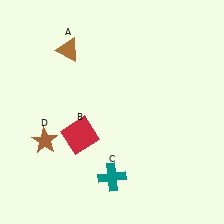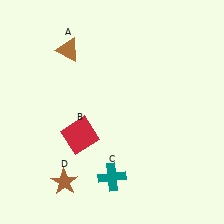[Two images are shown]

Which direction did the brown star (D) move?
The brown star (D) moved down.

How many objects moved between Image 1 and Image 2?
1 object moved between the two images.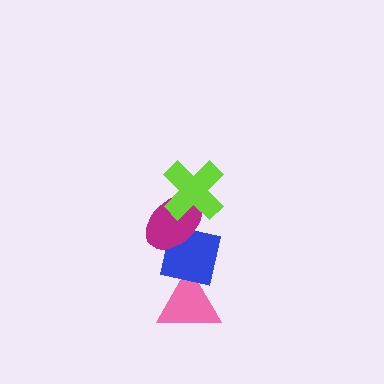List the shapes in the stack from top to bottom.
From top to bottom: the lime cross, the magenta ellipse, the blue square, the pink triangle.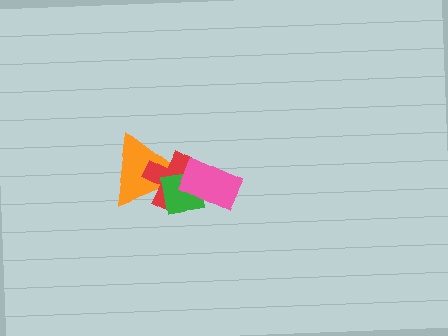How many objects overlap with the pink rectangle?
2 objects overlap with the pink rectangle.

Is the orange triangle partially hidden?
Yes, it is partially covered by another shape.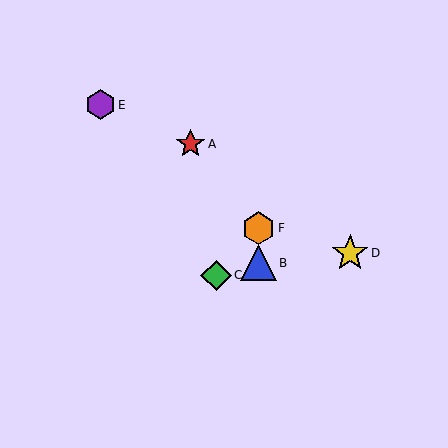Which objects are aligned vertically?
Objects B, F are aligned vertically.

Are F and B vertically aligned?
Yes, both are at x≈259.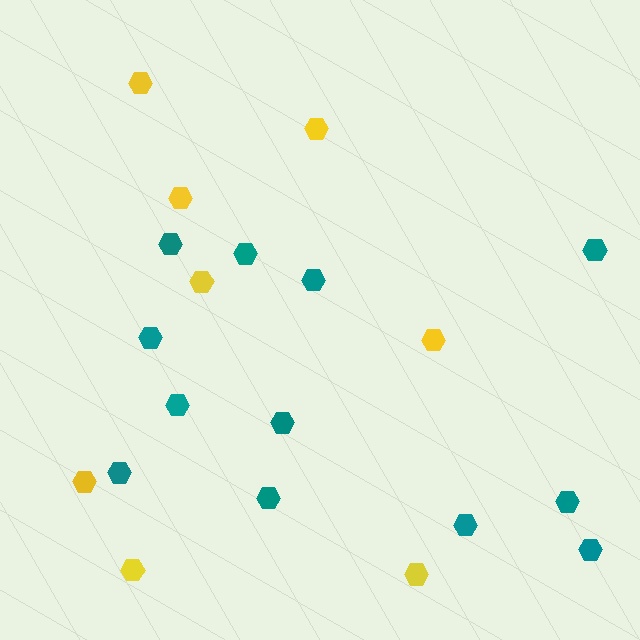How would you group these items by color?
There are 2 groups: one group of teal hexagons (12) and one group of yellow hexagons (8).